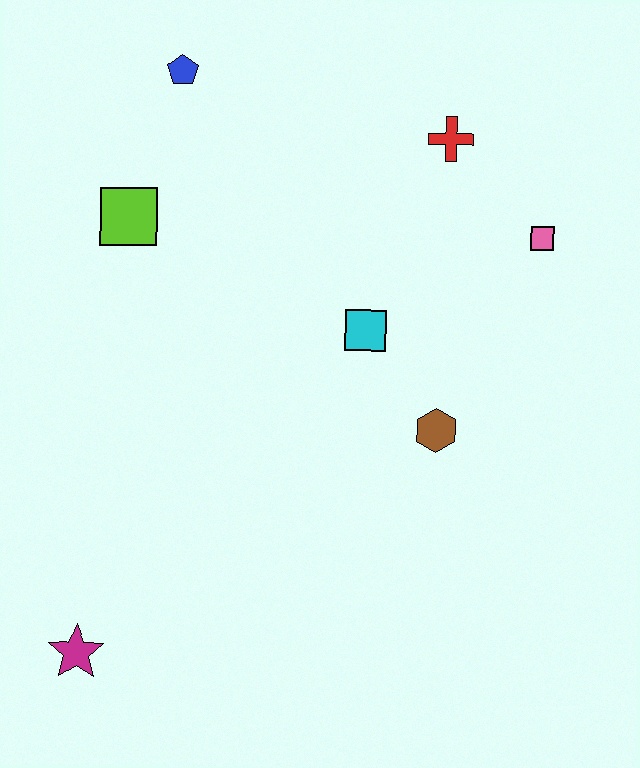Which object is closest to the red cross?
The pink square is closest to the red cross.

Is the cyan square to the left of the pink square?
Yes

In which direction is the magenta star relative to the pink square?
The magenta star is to the left of the pink square.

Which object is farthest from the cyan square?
The magenta star is farthest from the cyan square.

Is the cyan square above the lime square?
No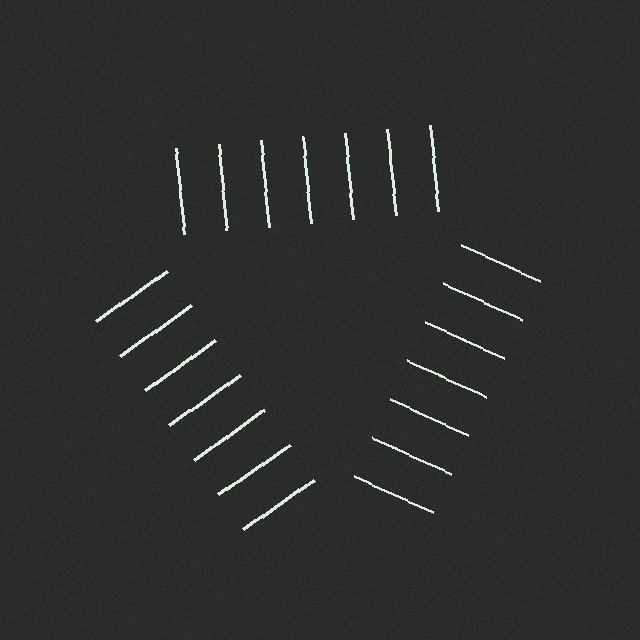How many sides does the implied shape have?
3 sides — the line-ends trace a triangle.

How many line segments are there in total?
21 — 7 along each of the 3 edges.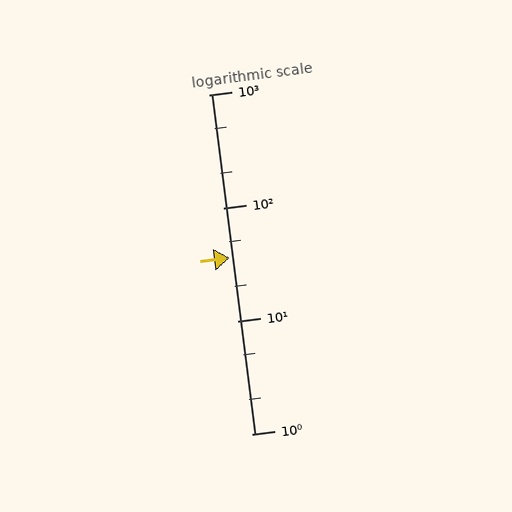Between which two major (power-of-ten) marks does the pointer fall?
The pointer is between 10 and 100.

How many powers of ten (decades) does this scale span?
The scale spans 3 decades, from 1 to 1000.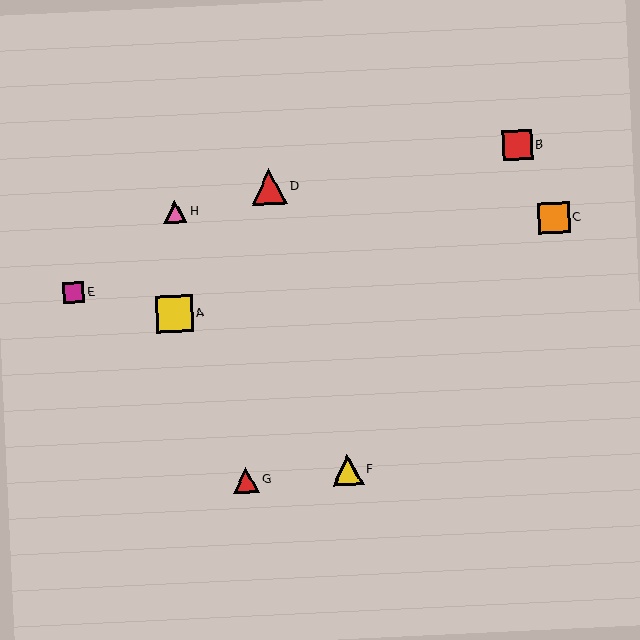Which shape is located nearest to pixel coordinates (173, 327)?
The yellow square (labeled A) at (174, 314) is nearest to that location.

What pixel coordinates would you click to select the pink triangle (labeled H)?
Click at (175, 212) to select the pink triangle H.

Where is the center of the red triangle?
The center of the red triangle is at (246, 480).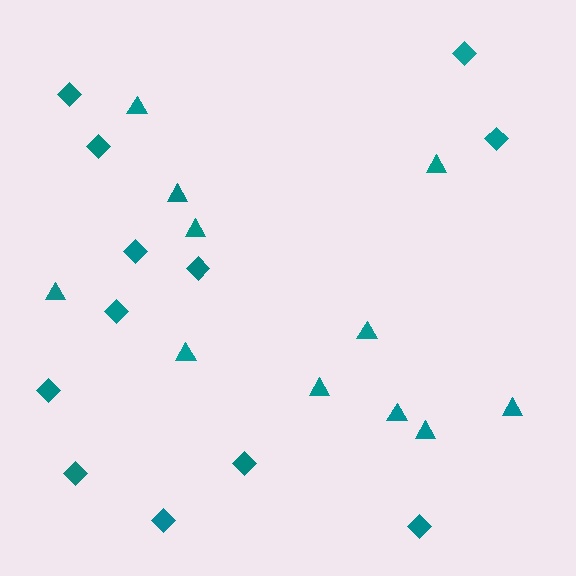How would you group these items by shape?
There are 2 groups: one group of diamonds (12) and one group of triangles (11).